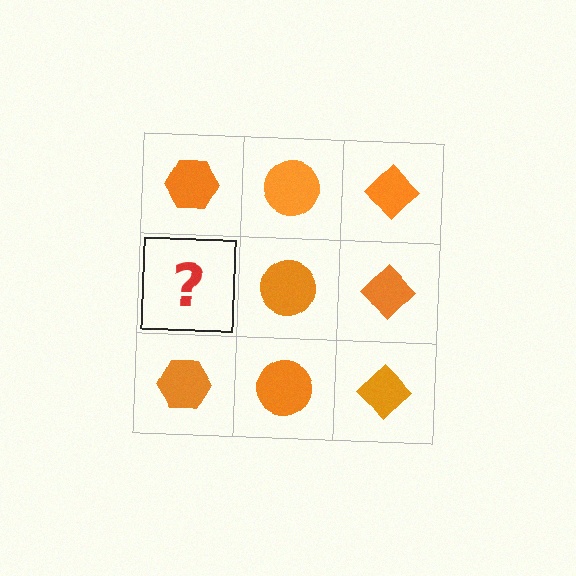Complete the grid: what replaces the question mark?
The question mark should be replaced with an orange hexagon.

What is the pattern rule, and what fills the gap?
The rule is that each column has a consistent shape. The gap should be filled with an orange hexagon.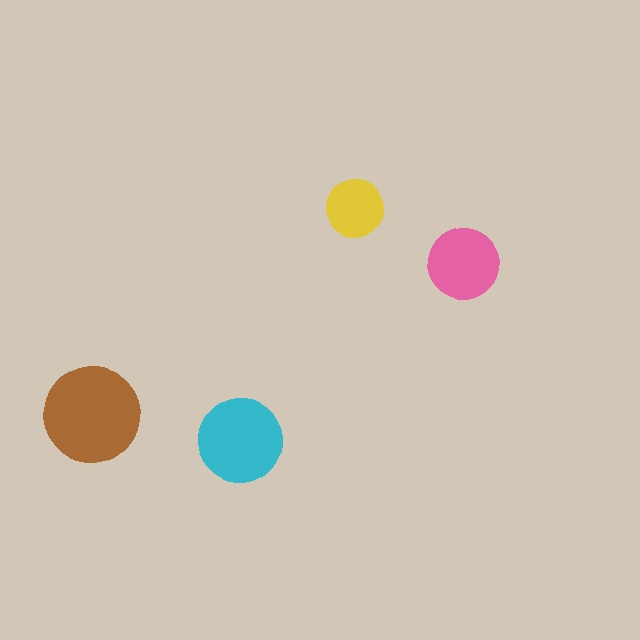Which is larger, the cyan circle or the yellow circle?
The cyan one.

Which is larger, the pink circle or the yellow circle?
The pink one.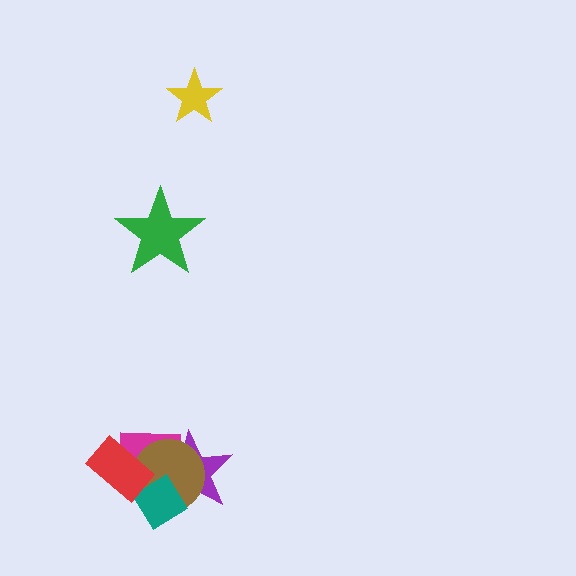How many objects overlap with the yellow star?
0 objects overlap with the yellow star.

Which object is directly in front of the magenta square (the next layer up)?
The brown circle is directly in front of the magenta square.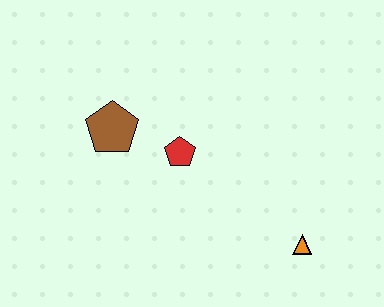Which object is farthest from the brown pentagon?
The orange triangle is farthest from the brown pentagon.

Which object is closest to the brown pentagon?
The red pentagon is closest to the brown pentagon.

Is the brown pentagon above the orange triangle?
Yes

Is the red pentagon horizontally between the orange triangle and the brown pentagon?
Yes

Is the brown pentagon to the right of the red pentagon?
No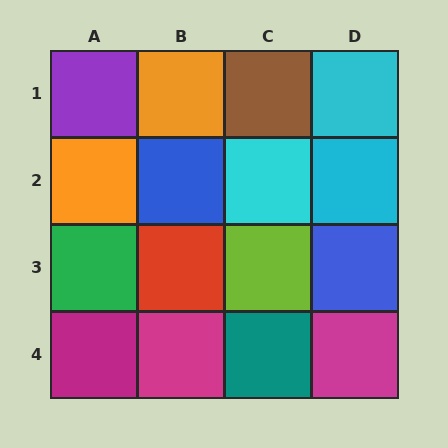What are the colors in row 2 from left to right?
Orange, blue, cyan, cyan.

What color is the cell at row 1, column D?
Cyan.